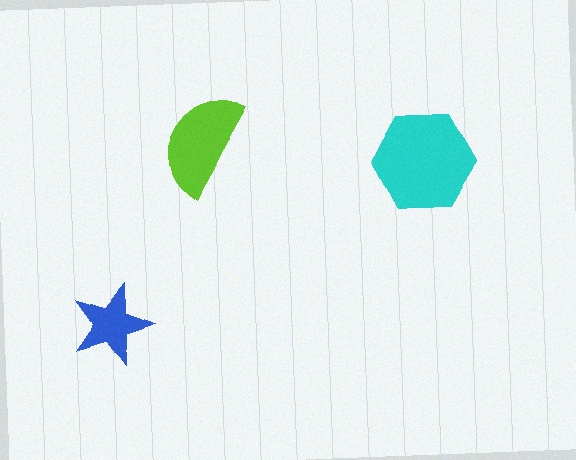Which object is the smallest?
The blue star.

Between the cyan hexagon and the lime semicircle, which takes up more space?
The cyan hexagon.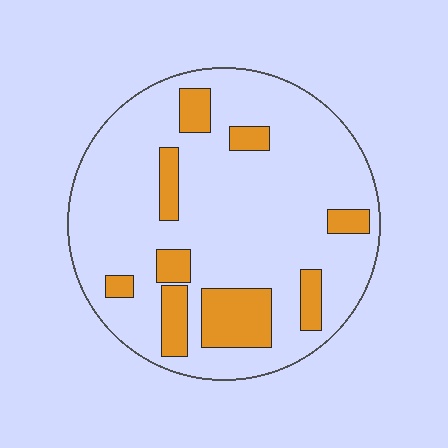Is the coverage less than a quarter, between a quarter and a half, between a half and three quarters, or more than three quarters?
Less than a quarter.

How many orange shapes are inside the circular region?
9.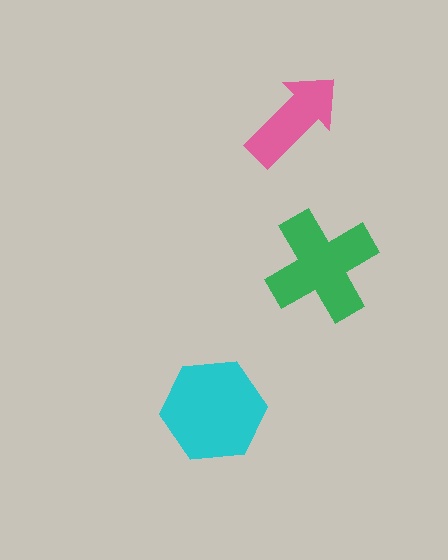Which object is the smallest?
The pink arrow.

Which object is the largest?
The cyan hexagon.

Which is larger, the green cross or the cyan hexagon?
The cyan hexagon.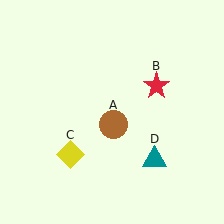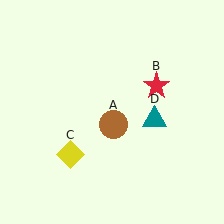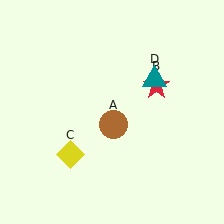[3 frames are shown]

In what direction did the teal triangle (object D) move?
The teal triangle (object D) moved up.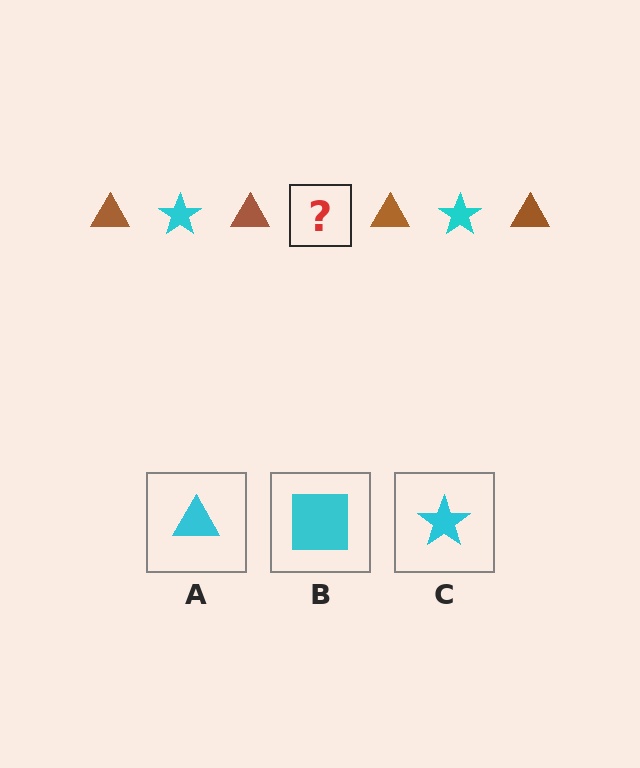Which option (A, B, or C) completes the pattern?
C.